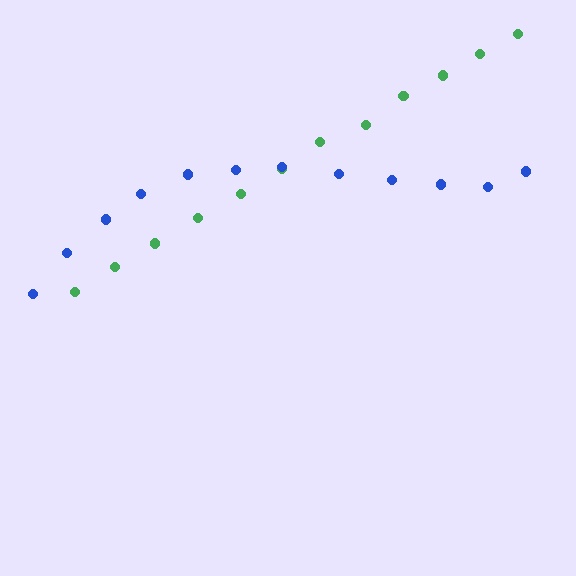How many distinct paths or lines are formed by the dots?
There are 2 distinct paths.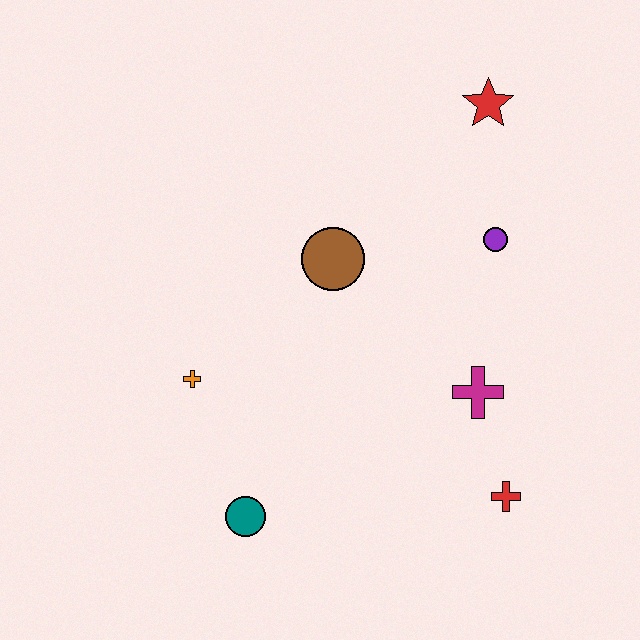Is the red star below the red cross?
No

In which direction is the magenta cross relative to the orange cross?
The magenta cross is to the right of the orange cross.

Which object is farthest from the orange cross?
The red star is farthest from the orange cross.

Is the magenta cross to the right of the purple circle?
No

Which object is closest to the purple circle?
The red star is closest to the purple circle.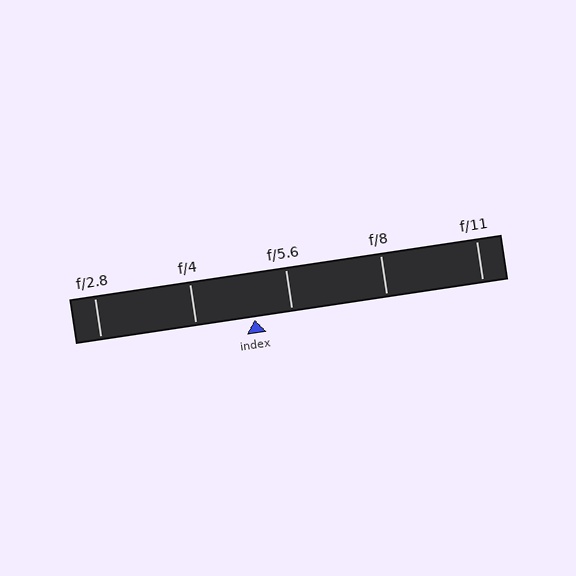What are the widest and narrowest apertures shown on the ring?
The widest aperture shown is f/2.8 and the narrowest is f/11.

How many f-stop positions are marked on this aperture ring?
There are 5 f-stop positions marked.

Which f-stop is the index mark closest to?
The index mark is closest to f/5.6.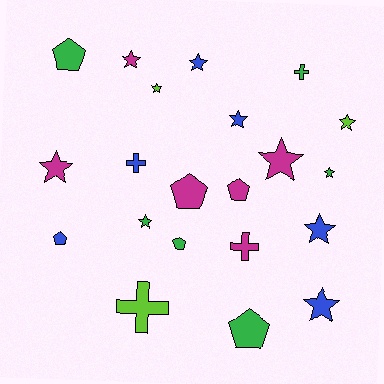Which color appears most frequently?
Blue, with 6 objects.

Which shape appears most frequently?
Star, with 11 objects.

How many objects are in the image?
There are 21 objects.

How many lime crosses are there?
There is 1 lime cross.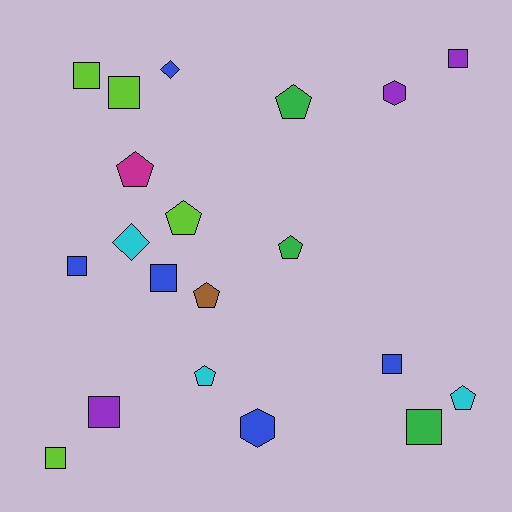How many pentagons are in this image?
There are 7 pentagons.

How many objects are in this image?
There are 20 objects.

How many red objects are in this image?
There are no red objects.